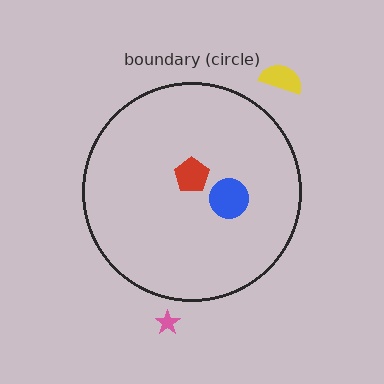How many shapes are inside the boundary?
2 inside, 2 outside.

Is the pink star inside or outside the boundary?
Outside.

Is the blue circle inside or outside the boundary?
Inside.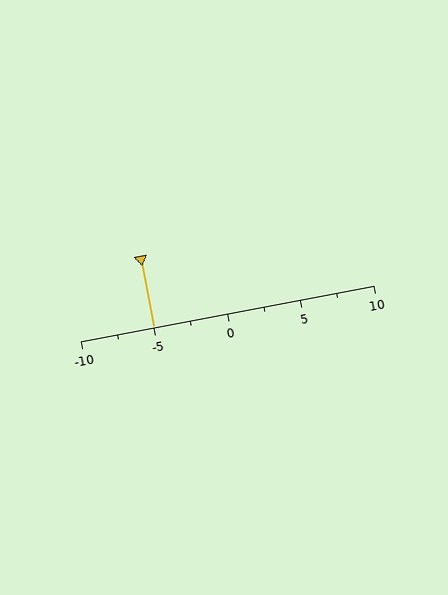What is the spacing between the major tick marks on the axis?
The major ticks are spaced 5 apart.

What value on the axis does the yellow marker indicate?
The marker indicates approximately -5.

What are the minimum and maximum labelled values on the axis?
The axis runs from -10 to 10.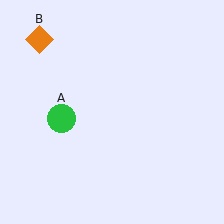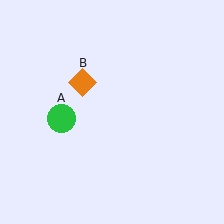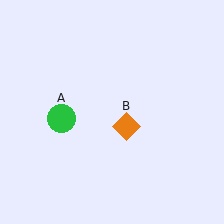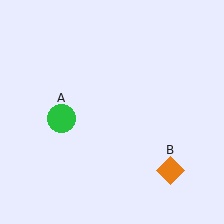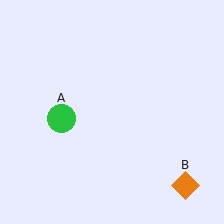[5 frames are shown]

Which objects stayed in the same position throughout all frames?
Green circle (object A) remained stationary.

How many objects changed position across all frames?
1 object changed position: orange diamond (object B).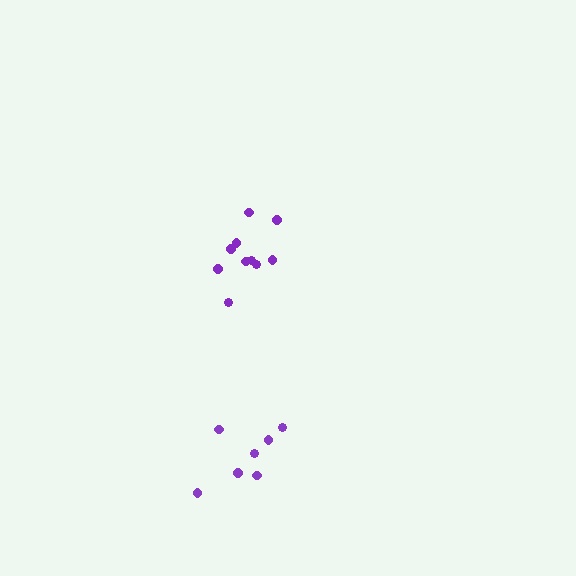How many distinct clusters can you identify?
There are 2 distinct clusters.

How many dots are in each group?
Group 1: 10 dots, Group 2: 7 dots (17 total).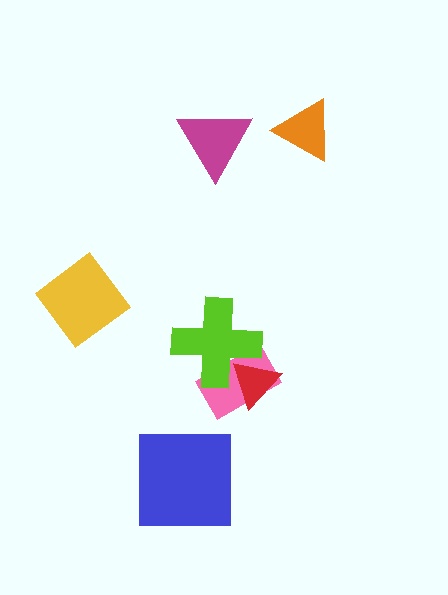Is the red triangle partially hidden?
No, no other shape covers it.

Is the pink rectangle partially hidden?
Yes, it is partially covered by another shape.